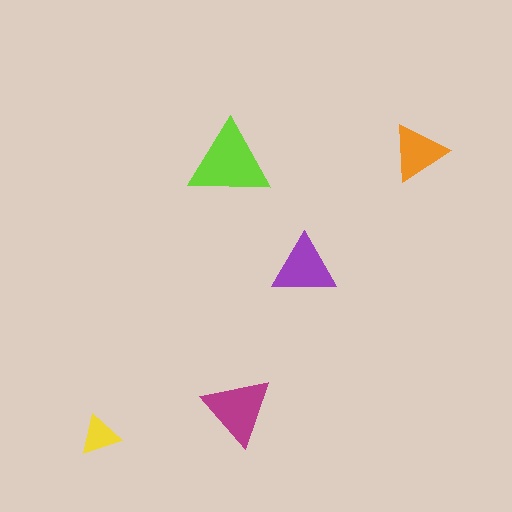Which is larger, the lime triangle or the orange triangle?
The lime one.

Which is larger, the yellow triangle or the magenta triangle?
The magenta one.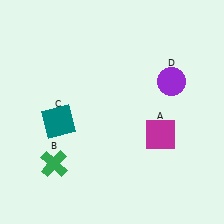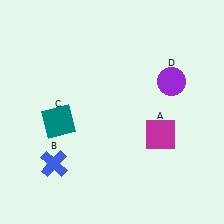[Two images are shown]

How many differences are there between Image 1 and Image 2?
There is 1 difference between the two images.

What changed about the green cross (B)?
In Image 1, B is green. In Image 2, it changed to blue.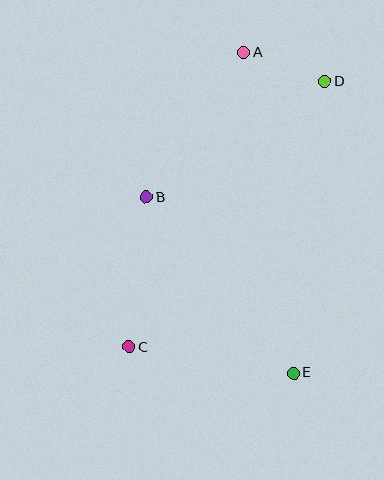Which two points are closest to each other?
Points A and D are closest to each other.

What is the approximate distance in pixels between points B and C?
The distance between B and C is approximately 151 pixels.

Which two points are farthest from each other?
Points C and D are farthest from each other.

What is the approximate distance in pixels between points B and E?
The distance between B and E is approximately 230 pixels.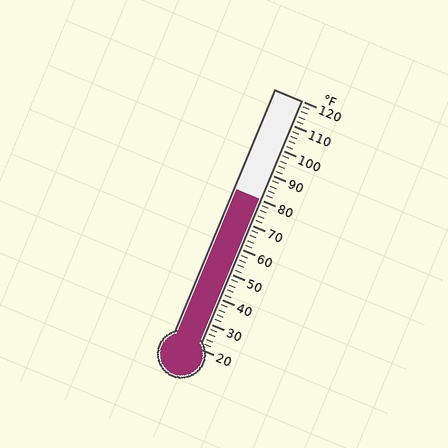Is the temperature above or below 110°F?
The temperature is below 110°F.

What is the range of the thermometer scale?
The thermometer scale ranges from 20°F to 120°F.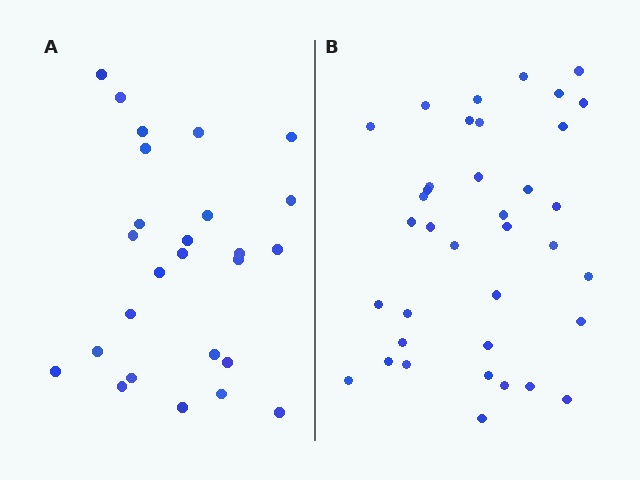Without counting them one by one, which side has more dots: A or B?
Region B (the right region) has more dots.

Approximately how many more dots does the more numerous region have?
Region B has roughly 12 or so more dots than region A.